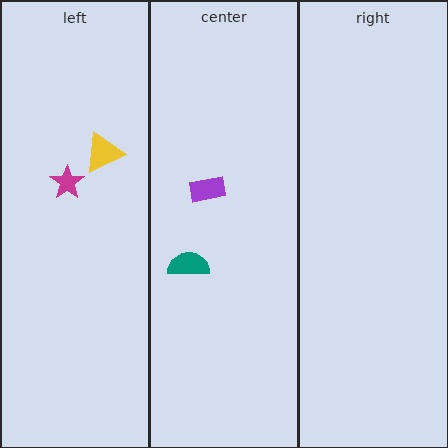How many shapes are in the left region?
2.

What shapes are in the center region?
The purple rectangle, the teal semicircle.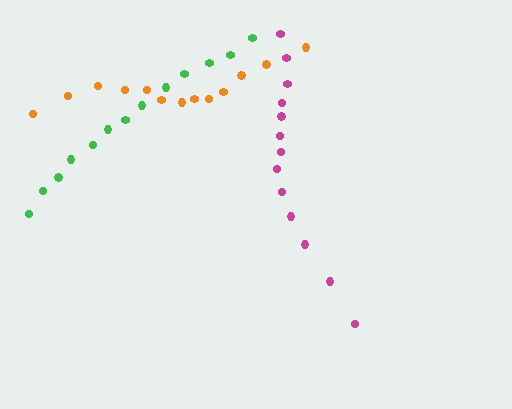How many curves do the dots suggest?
There are 3 distinct paths.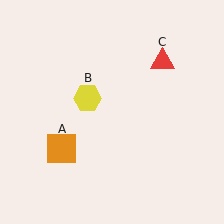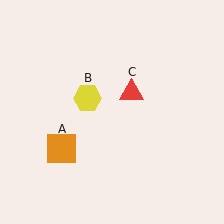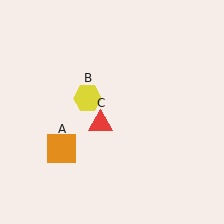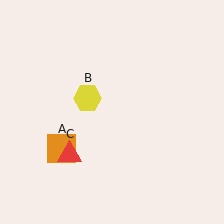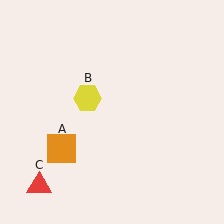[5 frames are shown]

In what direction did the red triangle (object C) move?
The red triangle (object C) moved down and to the left.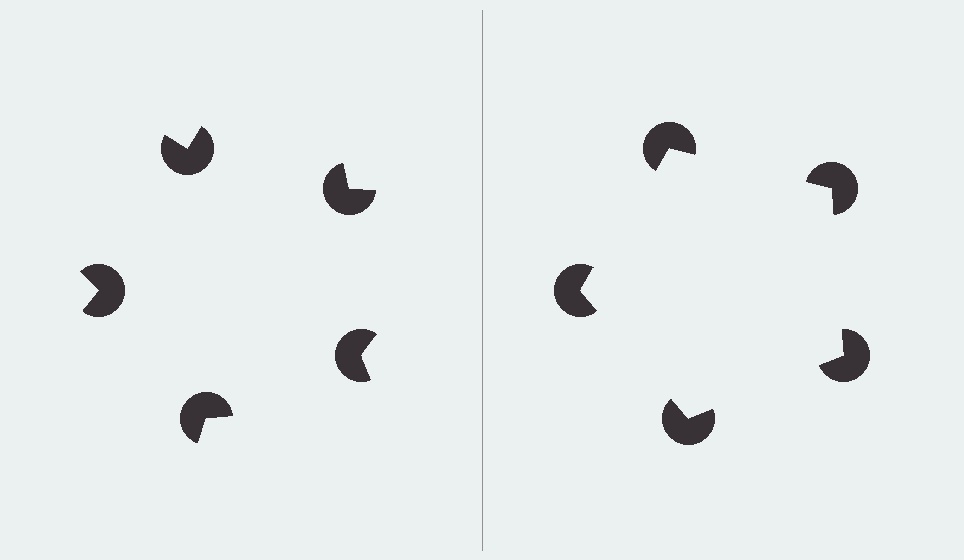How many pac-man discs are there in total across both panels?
10 — 5 on each side.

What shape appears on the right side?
An illusory pentagon.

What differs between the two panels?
The pac-man discs are positioned identically on both sides; only the wedge orientations differ. On the right they align to a pentagon; on the left they are misaligned.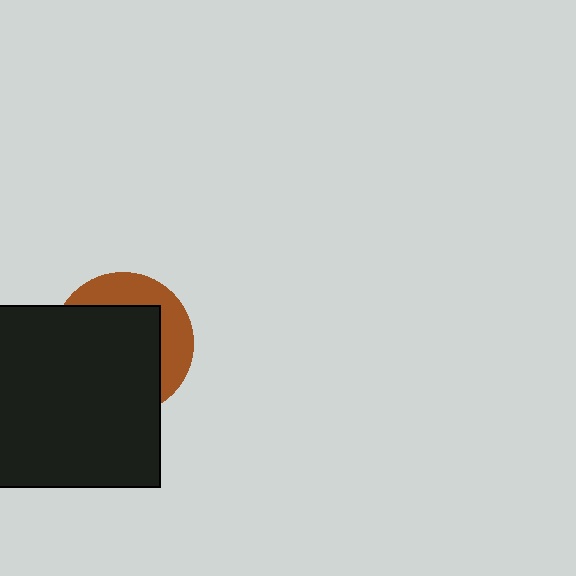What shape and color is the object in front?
The object in front is a black square.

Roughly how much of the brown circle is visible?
A small part of it is visible (roughly 33%).